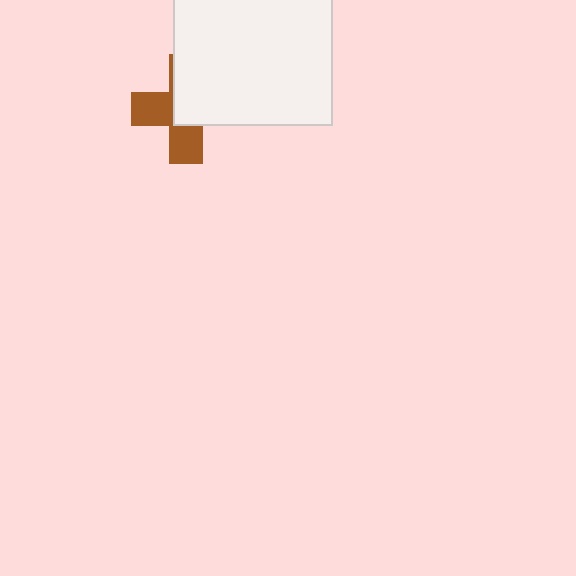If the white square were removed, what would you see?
You would see the complete brown cross.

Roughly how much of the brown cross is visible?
About half of it is visible (roughly 45%).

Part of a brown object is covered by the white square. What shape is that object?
It is a cross.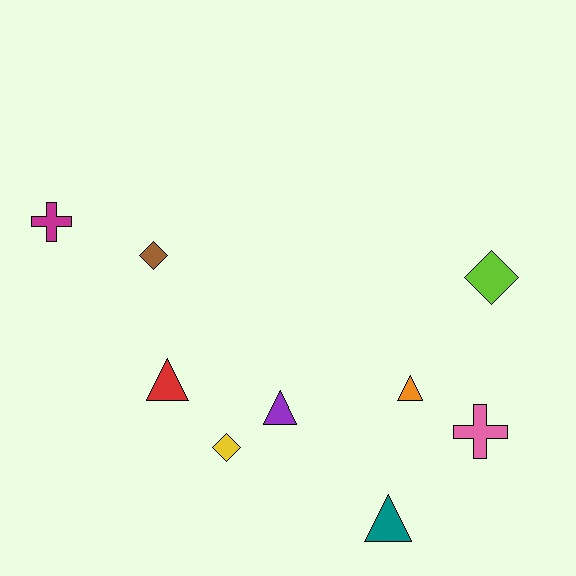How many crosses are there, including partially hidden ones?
There are 2 crosses.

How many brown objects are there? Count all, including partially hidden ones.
There is 1 brown object.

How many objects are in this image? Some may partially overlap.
There are 9 objects.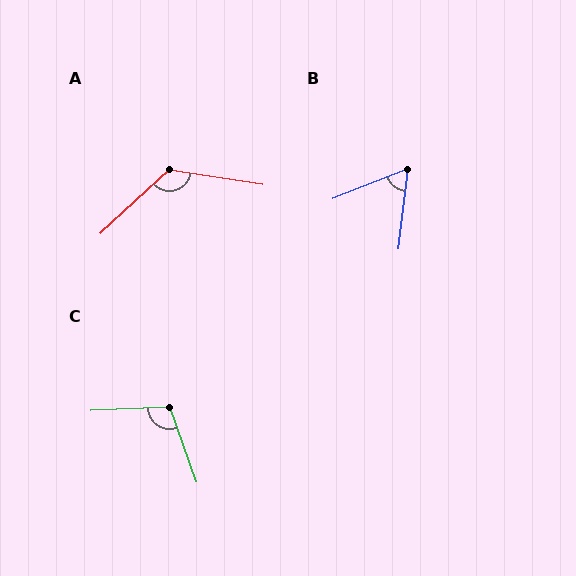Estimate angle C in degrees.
Approximately 107 degrees.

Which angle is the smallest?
B, at approximately 62 degrees.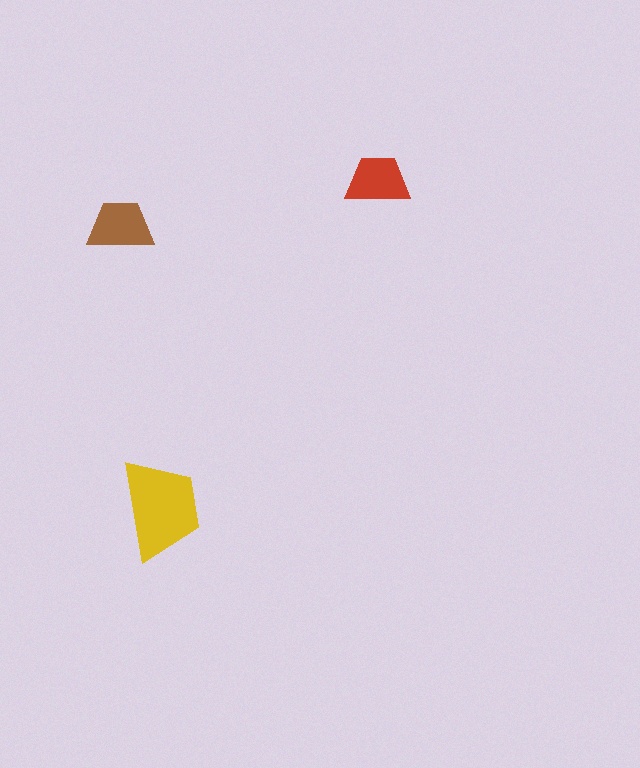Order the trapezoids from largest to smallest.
the yellow one, the brown one, the red one.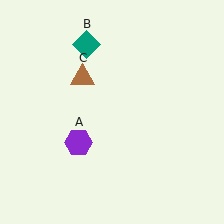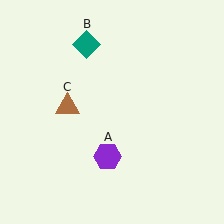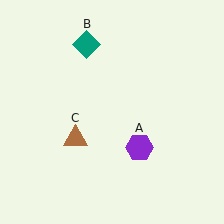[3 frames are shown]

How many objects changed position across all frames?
2 objects changed position: purple hexagon (object A), brown triangle (object C).